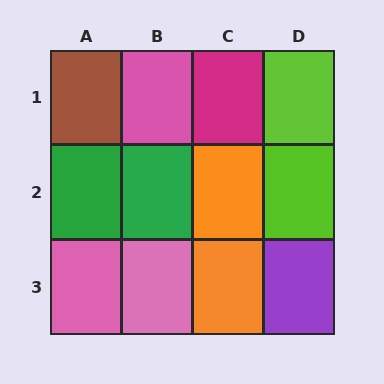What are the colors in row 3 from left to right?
Pink, pink, orange, purple.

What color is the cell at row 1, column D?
Lime.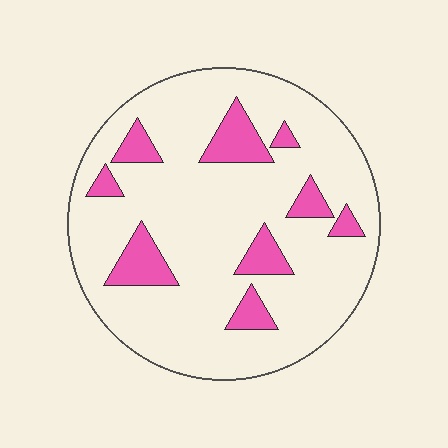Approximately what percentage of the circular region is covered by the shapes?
Approximately 15%.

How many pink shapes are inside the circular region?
9.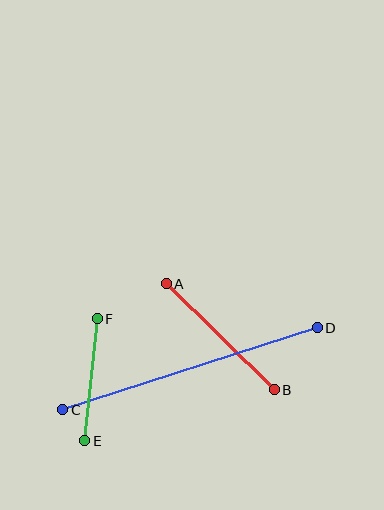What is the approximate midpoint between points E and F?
The midpoint is at approximately (91, 380) pixels.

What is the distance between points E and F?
The distance is approximately 123 pixels.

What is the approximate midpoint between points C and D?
The midpoint is at approximately (190, 369) pixels.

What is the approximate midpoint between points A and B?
The midpoint is at approximately (220, 337) pixels.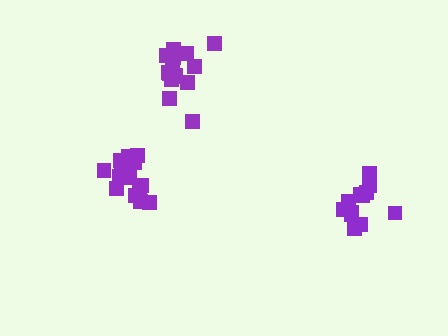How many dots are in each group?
Group 1: 12 dots, Group 2: 15 dots, Group 3: 17 dots (44 total).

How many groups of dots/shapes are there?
There are 3 groups.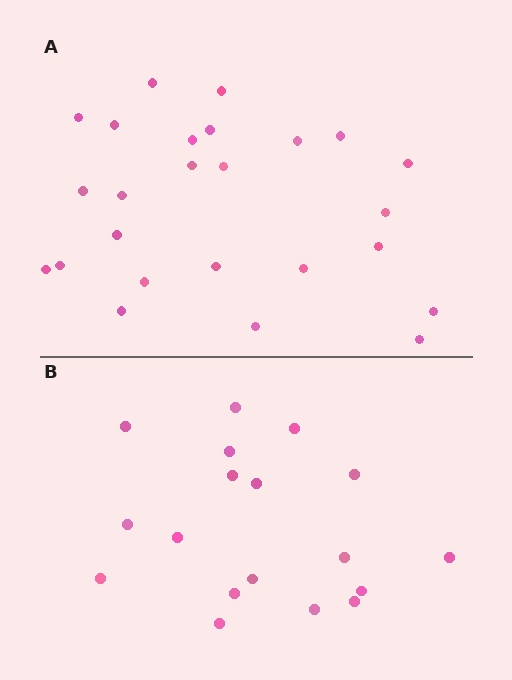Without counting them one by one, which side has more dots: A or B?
Region A (the top region) has more dots.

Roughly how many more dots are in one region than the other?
Region A has roughly 8 or so more dots than region B.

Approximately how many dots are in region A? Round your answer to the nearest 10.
About 20 dots. (The exact count is 25, which rounds to 20.)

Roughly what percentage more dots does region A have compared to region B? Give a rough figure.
About 40% more.